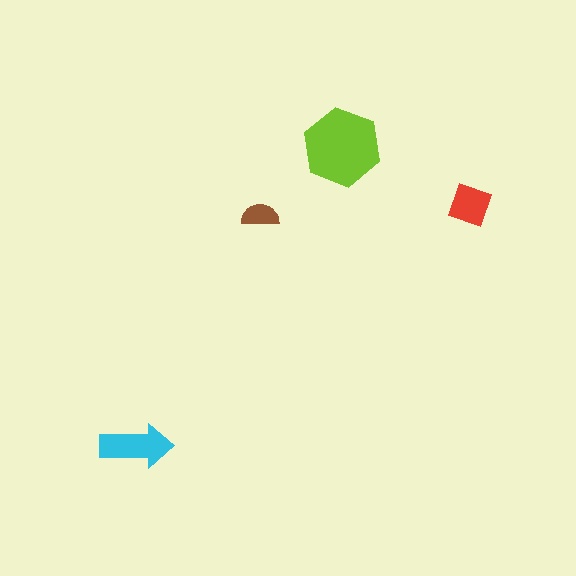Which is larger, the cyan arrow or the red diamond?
The cyan arrow.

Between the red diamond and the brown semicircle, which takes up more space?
The red diamond.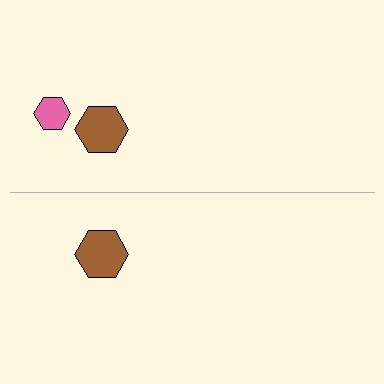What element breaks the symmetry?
A pink hexagon is missing from the bottom side.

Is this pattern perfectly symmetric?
No, the pattern is not perfectly symmetric. A pink hexagon is missing from the bottom side.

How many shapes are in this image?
There are 3 shapes in this image.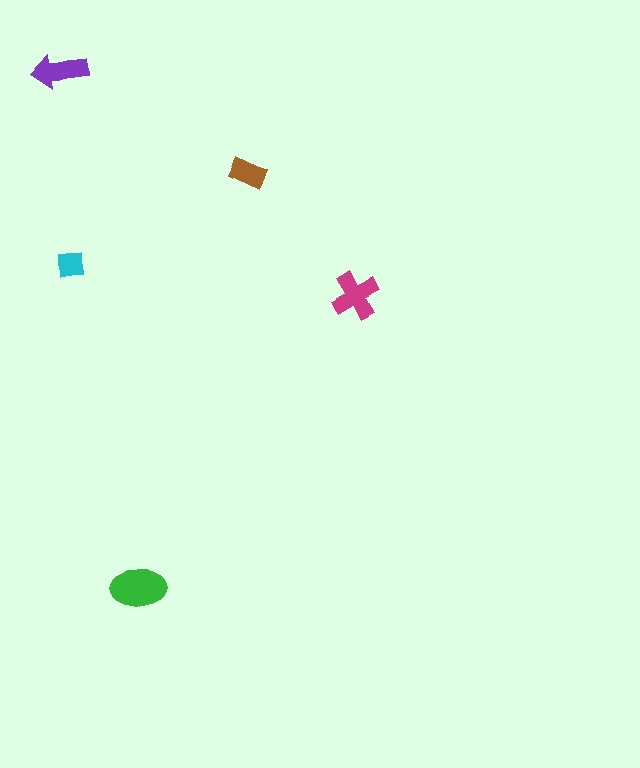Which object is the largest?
The green ellipse.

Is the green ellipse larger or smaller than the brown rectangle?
Larger.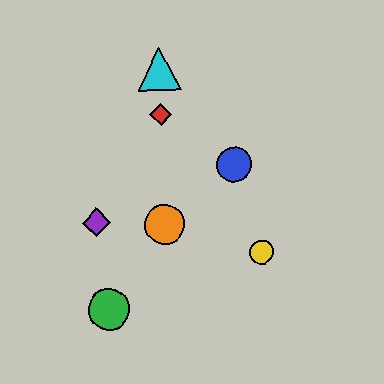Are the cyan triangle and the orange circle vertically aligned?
Yes, both are at x≈159.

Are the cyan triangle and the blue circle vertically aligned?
No, the cyan triangle is at x≈159 and the blue circle is at x≈234.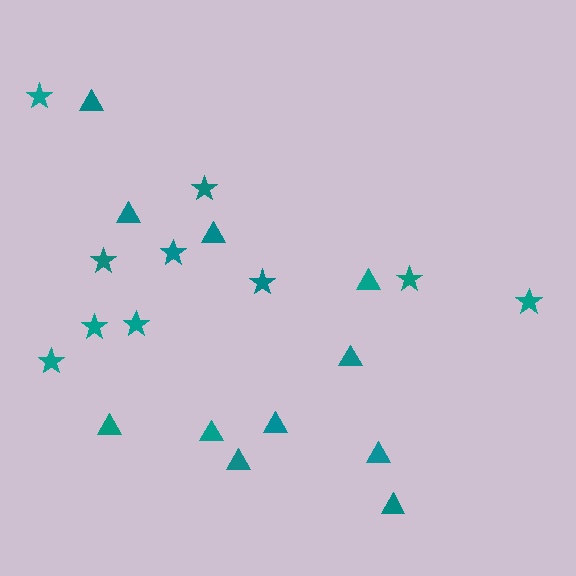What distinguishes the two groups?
There are 2 groups: one group of triangles (11) and one group of stars (10).